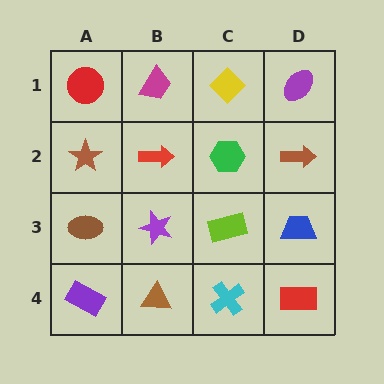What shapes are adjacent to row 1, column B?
A red arrow (row 2, column B), a red circle (row 1, column A), a yellow diamond (row 1, column C).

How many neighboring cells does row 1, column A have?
2.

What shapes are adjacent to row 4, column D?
A blue trapezoid (row 3, column D), a cyan cross (row 4, column C).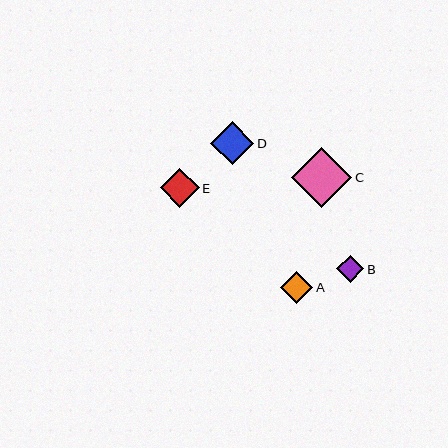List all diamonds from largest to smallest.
From largest to smallest: C, D, E, A, B.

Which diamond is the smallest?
Diamond B is the smallest with a size of approximately 27 pixels.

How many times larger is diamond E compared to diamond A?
Diamond E is approximately 1.2 times the size of diamond A.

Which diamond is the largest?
Diamond C is the largest with a size of approximately 60 pixels.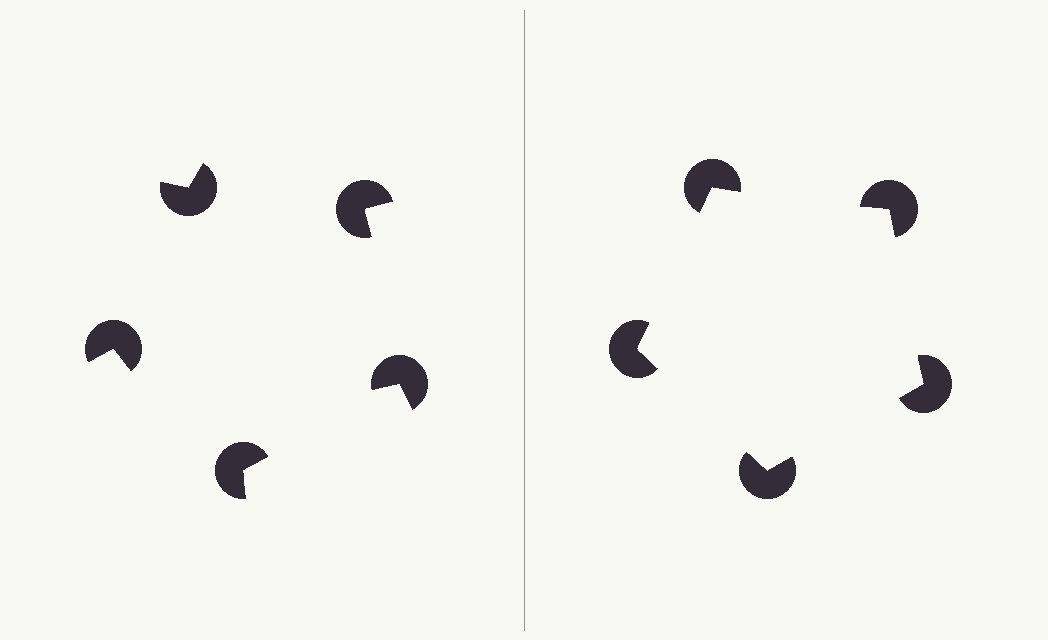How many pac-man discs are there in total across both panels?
10 — 5 on each side.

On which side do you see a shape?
An illusory pentagon appears on the right side. On the left side the wedge cuts are rotated, so no coherent shape forms.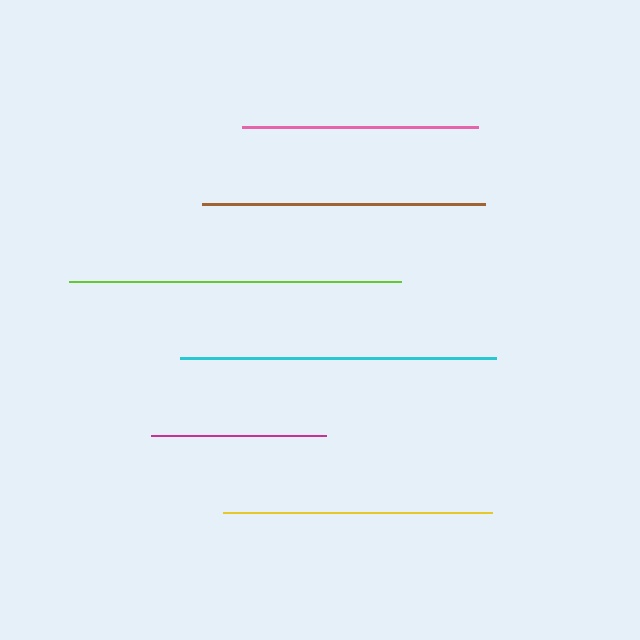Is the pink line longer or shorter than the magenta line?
The pink line is longer than the magenta line.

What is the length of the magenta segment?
The magenta segment is approximately 175 pixels long.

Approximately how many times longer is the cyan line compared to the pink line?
The cyan line is approximately 1.3 times the length of the pink line.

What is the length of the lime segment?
The lime segment is approximately 332 pixels long.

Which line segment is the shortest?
The magenta line is the shortest at approximately 175 pixels.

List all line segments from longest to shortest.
From longest to shortest: lime, cyan, brown, yellow, pink, magenta.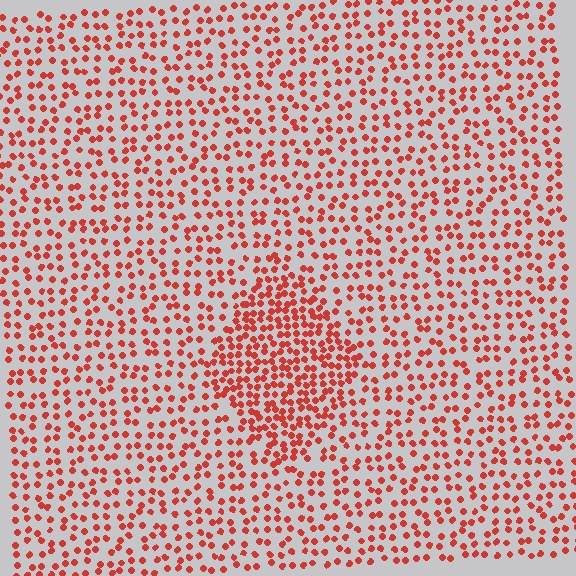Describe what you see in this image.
The image contains small red elements arranged at two different densities. A diamond-shaped region is visible where the elements are more densely packed than the surrounding area.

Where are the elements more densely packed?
The elements are more densely packed inside the diamond boundary.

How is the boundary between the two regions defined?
The boundary is defined by a change in element density (approximately 1.9x ratio). All elements are the same color, size, and shape.